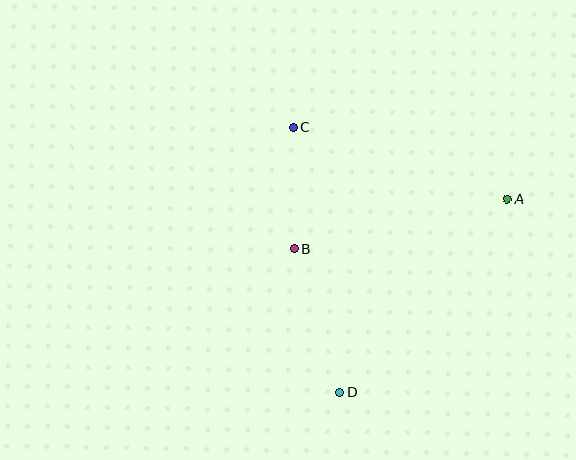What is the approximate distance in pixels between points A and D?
The distance between A and D is approximately 255 pixels.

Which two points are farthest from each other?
Points C and D are farthest from each other.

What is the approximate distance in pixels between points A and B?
The distance between A and B is approximately 219 pixels.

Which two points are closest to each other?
Points B and C are closest to each other.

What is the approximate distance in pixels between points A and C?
The distance between A and C is approximately 226 pixels.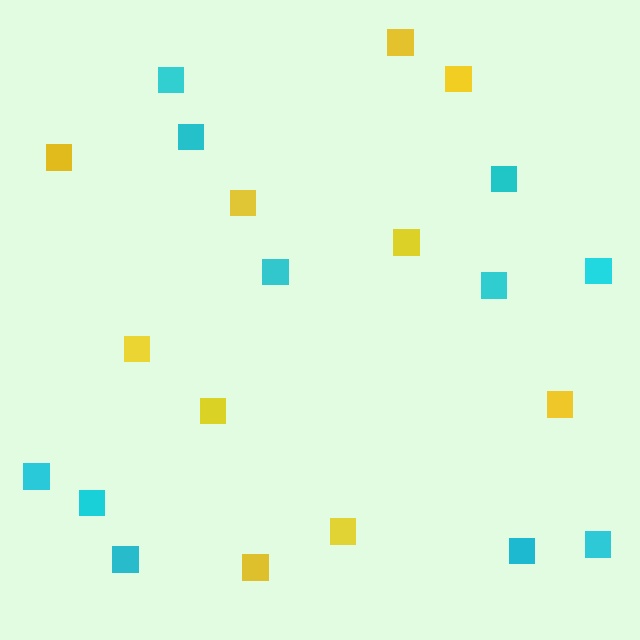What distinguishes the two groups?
There are 2 groups: one group of yellow squares (10) and one group of cyan squares (11).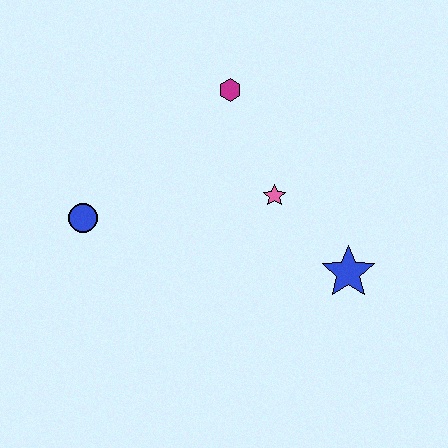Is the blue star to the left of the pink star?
No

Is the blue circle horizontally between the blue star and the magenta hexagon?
No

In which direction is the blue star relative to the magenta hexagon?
The blue star is below the magenta hexagon.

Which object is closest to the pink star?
The blue star is closest to the pink star.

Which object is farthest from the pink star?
The blue circle is farthest from the pink star.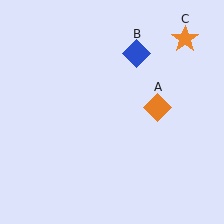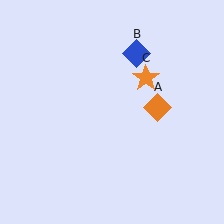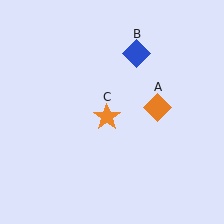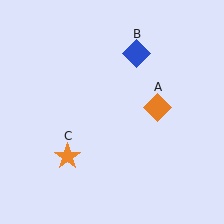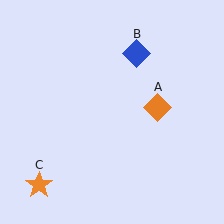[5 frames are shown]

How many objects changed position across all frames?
1 object changed position: orange star (object C).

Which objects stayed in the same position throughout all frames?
Orange diamond (object A) and blue diamond (object B) remained stationary.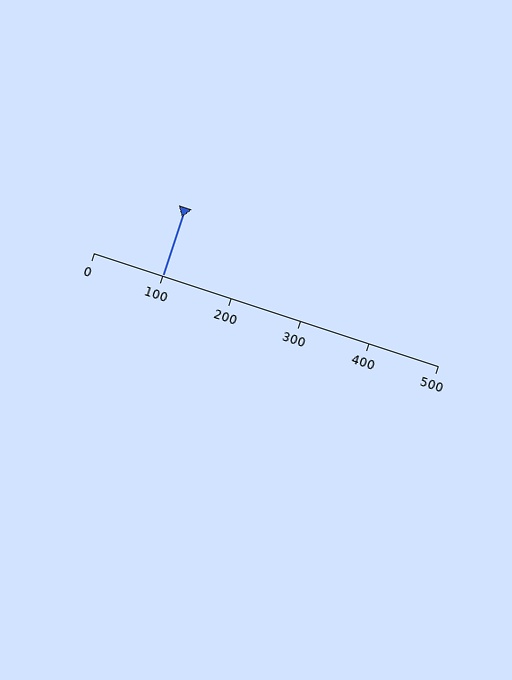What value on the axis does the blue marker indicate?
The marker indicates approximately 100.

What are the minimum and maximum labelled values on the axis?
The axis runs from 0 to 500.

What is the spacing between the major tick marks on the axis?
The major ticks are spaced 100 apart.